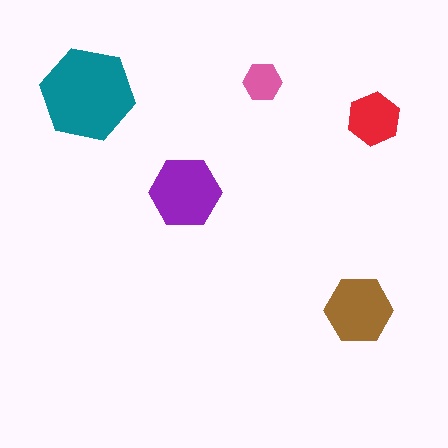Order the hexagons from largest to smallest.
the teal one, the purple one, the brown one, the red one, the pink one.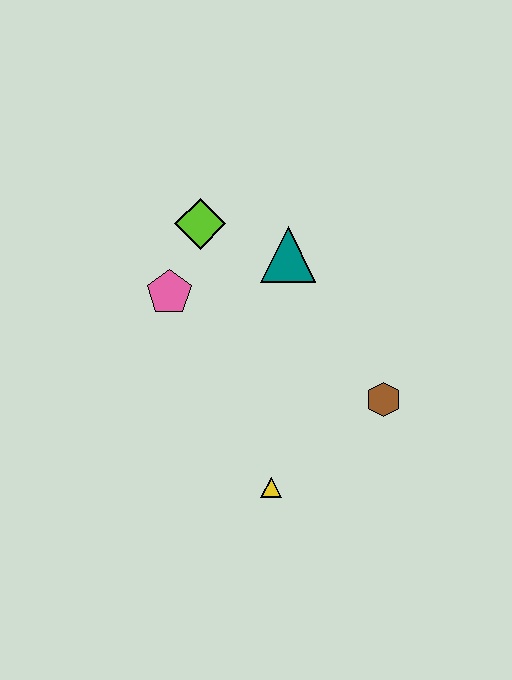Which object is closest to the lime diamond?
The pink pentagon is closest to the lime diamond.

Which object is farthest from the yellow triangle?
The lime diamond is farthest from the yellow triangle.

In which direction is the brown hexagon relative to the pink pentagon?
The brown hexagon is to the right of the pink pentagon.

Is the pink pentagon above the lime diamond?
No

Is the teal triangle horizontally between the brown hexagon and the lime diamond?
Yes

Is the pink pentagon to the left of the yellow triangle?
Yes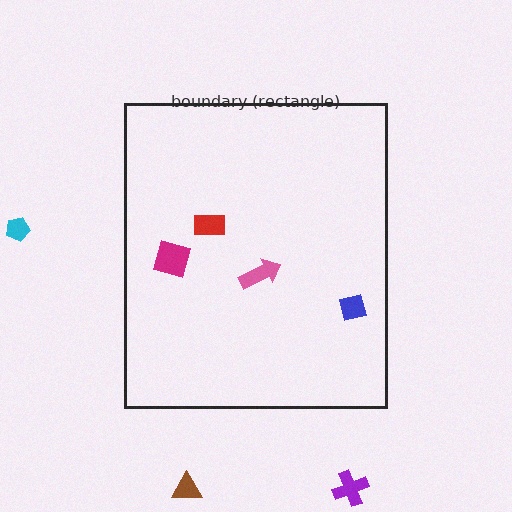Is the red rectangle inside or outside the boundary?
Inside.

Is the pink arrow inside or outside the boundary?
Inside.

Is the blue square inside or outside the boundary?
Inside.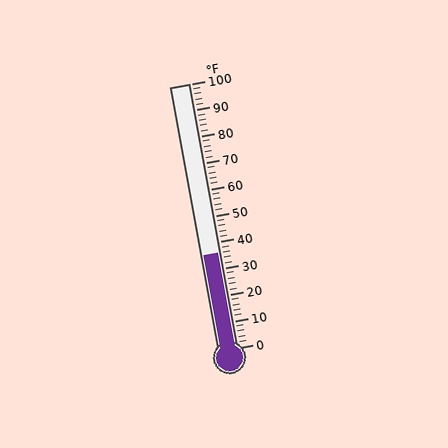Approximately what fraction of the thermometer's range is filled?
The thermometer is filled to approximately 35% of its range.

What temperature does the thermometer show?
The thermometer shows approximately 36°F.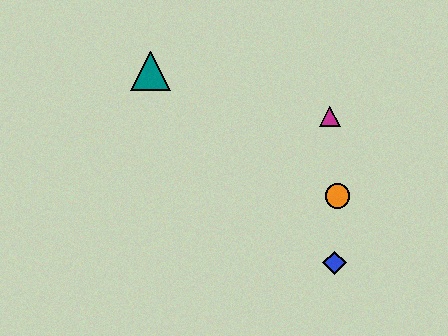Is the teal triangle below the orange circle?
No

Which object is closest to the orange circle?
The blue diamond is closest to the orange circle.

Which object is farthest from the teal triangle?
The blue diamond is farthest from the teal triangle.